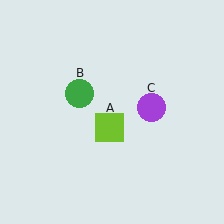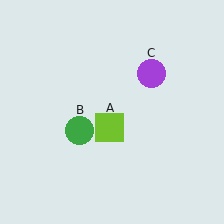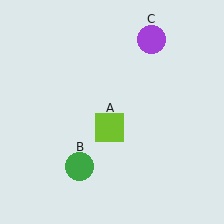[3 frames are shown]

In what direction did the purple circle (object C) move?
The purple circle (object C) moved up.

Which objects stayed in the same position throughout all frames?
Lime square (object A) remained stationary.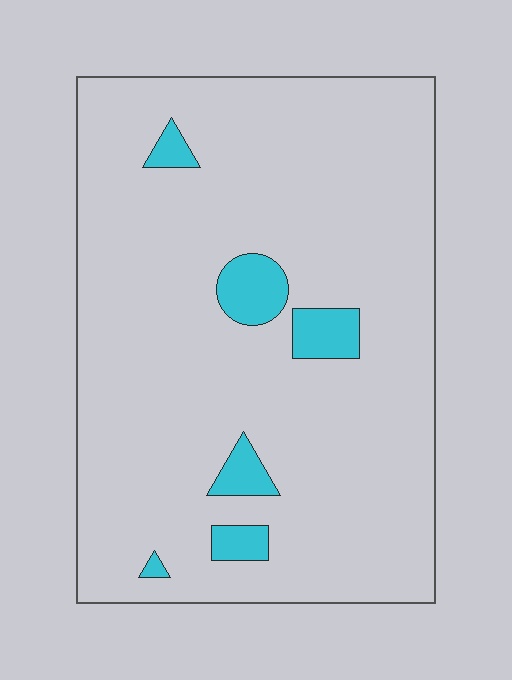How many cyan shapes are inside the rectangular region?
6.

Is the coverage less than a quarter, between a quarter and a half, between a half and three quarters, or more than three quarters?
Less than a quarter.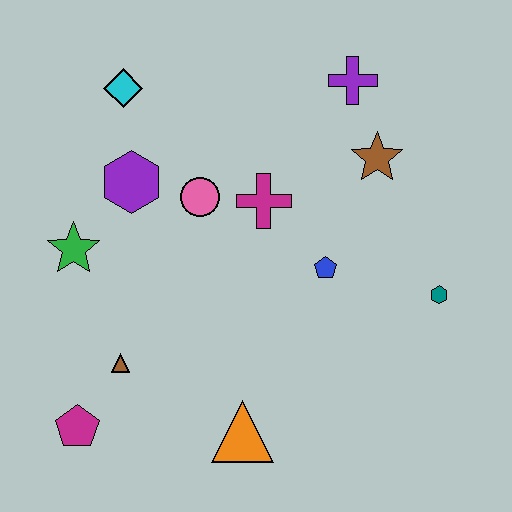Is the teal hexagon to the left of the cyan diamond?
No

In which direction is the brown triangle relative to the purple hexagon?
The brown triangle is below the purple hexagon.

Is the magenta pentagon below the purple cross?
Yes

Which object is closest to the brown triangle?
The magenta pentagon is closest to the brown triangle.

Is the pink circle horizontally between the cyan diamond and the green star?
No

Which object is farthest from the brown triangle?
The purple cross is farthest from the brown triangle.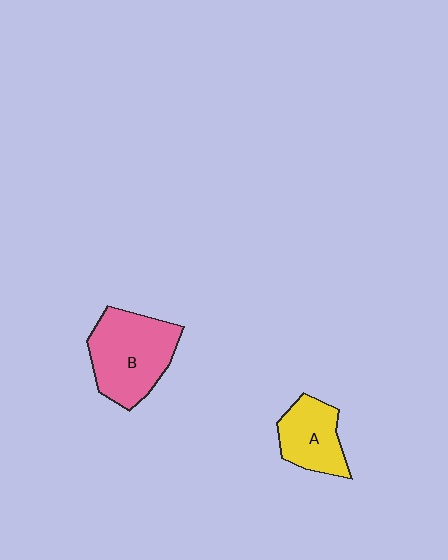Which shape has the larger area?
Shape B (pink).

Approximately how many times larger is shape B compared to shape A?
Approximately 1.6 times.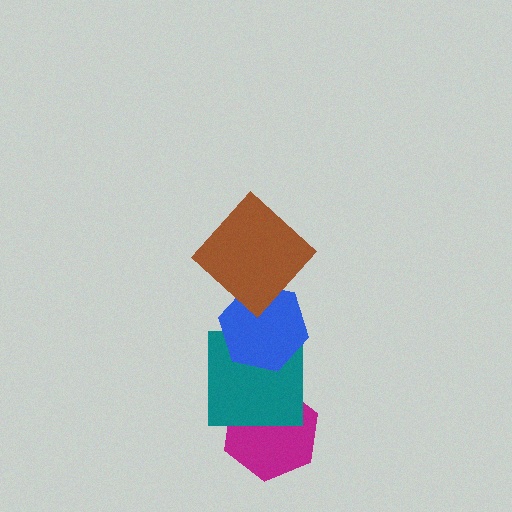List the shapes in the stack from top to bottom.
From top to bottom: the brown diamond, the blue hexagon, the teal square, the magenta hexagon.